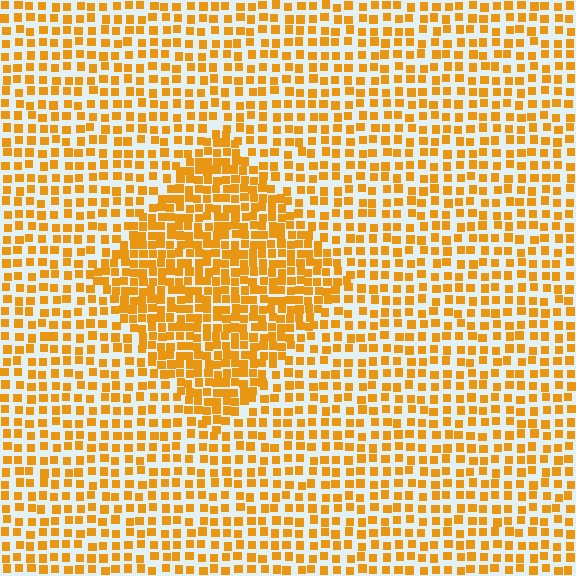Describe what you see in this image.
The image contains small orange elements arranged at two different densities. A diamond-shaped region is visible where the elements are more densely packed than the surrounding area.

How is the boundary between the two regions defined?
The boundary is defined by a change in element density (approximately 1.8x ratio). All elements are the same color, size, and shape.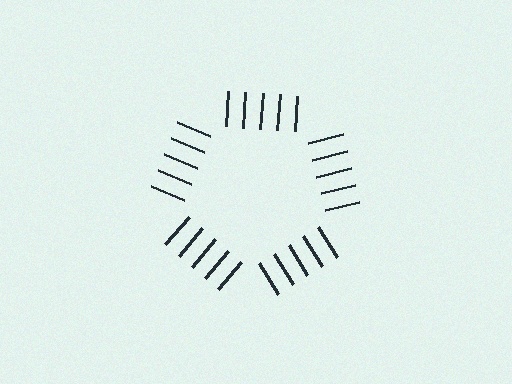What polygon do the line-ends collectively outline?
An illusory pentagon — the line segments terminate on its edges but no continuous stroke is drawn.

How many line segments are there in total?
25 — 5 along each of the 5 edges.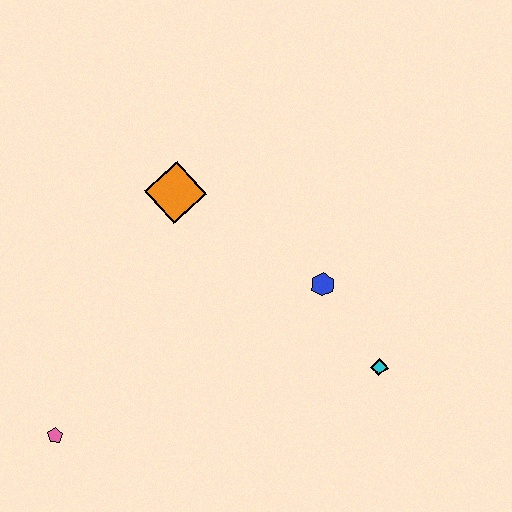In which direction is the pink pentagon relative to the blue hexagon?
The pink pentagon is to the left of the blue hexagon.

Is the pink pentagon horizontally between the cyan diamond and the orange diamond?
No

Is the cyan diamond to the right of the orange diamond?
Yes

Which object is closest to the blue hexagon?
The cyan diamond is closest to the blue hexagon.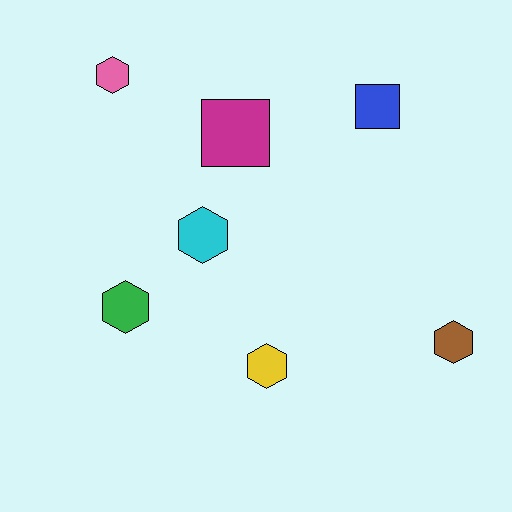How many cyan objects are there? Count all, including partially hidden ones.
There is 1 cyan object.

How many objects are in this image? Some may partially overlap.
There are 7 objects.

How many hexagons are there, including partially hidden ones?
There are 5 hexagons.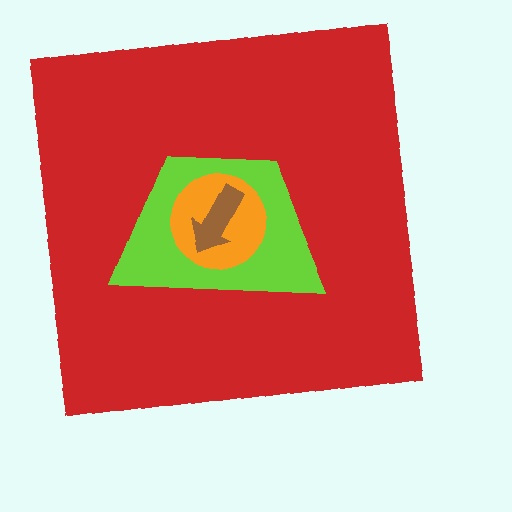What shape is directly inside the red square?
The lime trapezoid.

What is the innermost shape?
The brown arrow.